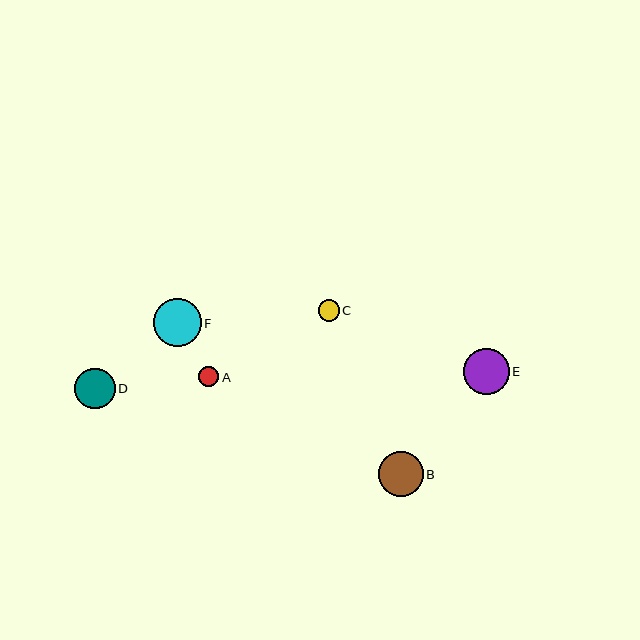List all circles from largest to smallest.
From largest to smallest: F, E, B, D, C, A.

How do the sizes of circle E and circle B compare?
Circle E and circle B are approximately the same size.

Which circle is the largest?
Circle F is the largest with a size of approximately 48 pixels.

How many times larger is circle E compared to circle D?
Circle E is approximately 1.1 times the size of circle D.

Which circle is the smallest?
Circle A is the smallest with a size of approximately 20 pixels.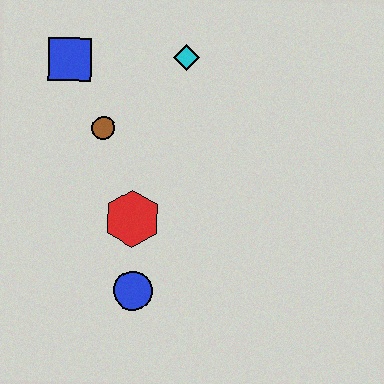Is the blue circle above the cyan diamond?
No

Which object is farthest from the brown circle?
The blue circle is farthest from the brown circle.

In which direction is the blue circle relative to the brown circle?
The blue circle is below the brown circle.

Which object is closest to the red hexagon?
The blue circle is closest to the red hexagon.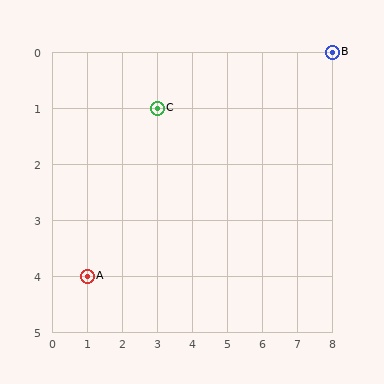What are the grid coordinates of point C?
Point C is at grid coordinates (3, 1).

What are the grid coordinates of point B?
Point B is at grid coordinates (8, 0).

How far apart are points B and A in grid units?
Points B and A are 7 columns and 4 rows apart (about 8.1 grid units diagonally).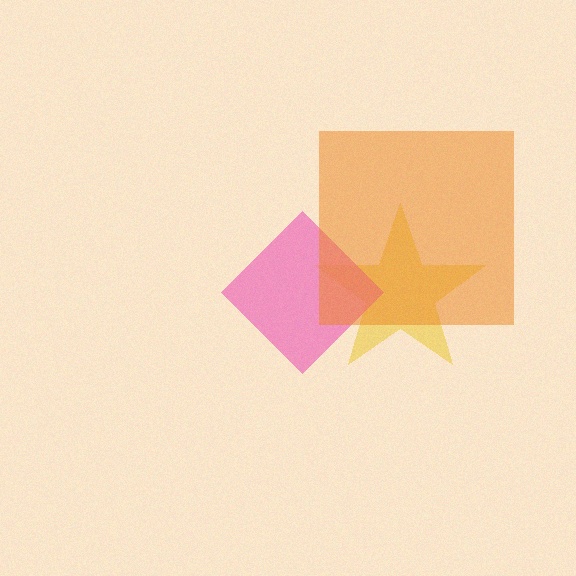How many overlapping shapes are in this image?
There are 3 overlapping shapes in the image.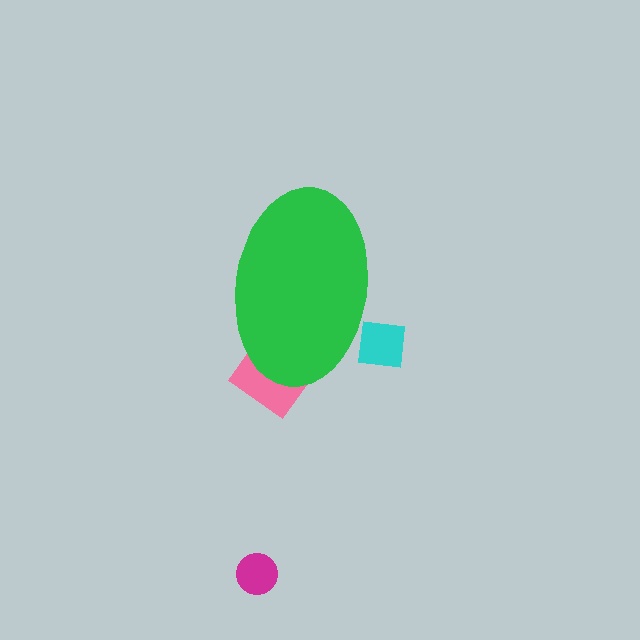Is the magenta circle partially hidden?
No, the magenta circle is fully visible.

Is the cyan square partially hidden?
Yes, the cyan square is partially hidden behind the green ellipse.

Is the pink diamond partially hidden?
Yes, the pink diamond is partially hidden behind the green ellipse.